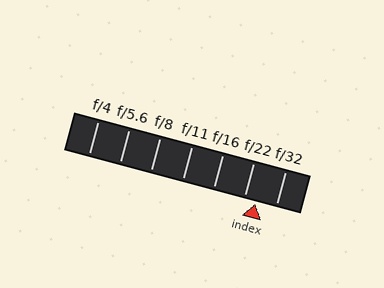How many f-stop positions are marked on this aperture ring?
There are 7 f-stop positions marked.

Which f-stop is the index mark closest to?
The index mark is closest to f/22.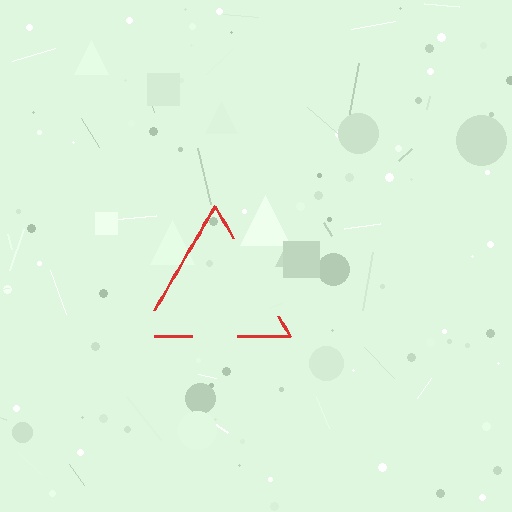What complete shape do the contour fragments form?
The contour fragments form a triangle.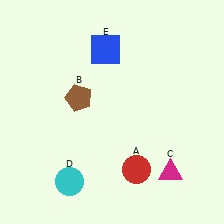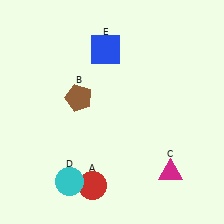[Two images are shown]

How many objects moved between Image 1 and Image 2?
1 object moved between the two images.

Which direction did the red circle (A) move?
The red circle (A) moved left.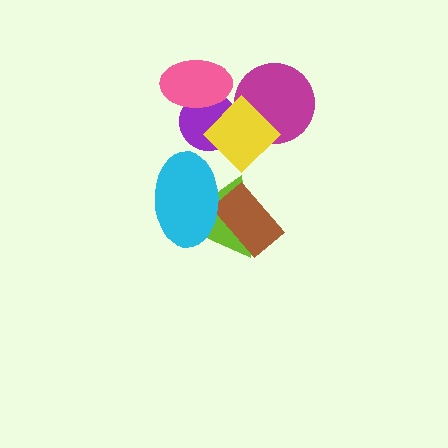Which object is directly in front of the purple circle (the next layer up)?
The pink ellipse is directly in front of the purple circle.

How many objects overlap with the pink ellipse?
1 object overlaps with the pink ellipse.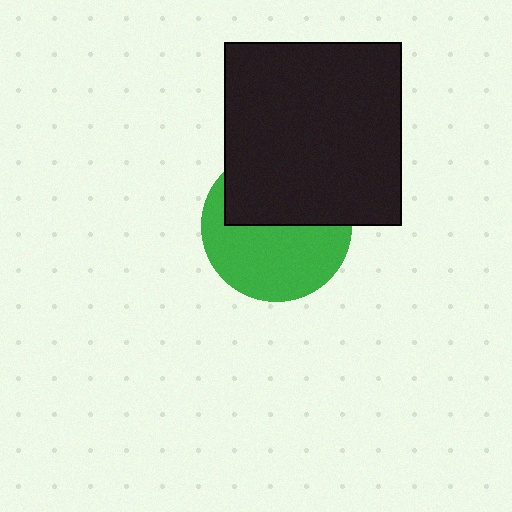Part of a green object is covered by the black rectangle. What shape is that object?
It is a circle.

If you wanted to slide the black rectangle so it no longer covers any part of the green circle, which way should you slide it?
Slide it up — that is the most direct way to separate the two shapes.